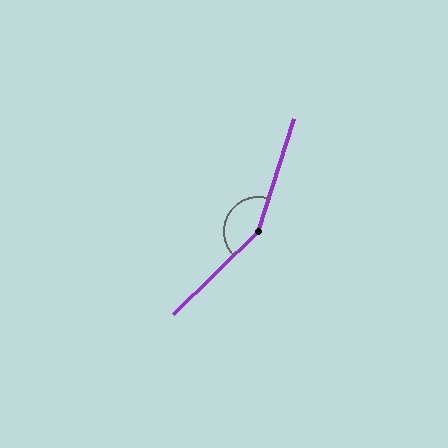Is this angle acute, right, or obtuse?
It is obtuse.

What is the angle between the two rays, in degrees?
Approximately 152 degrees.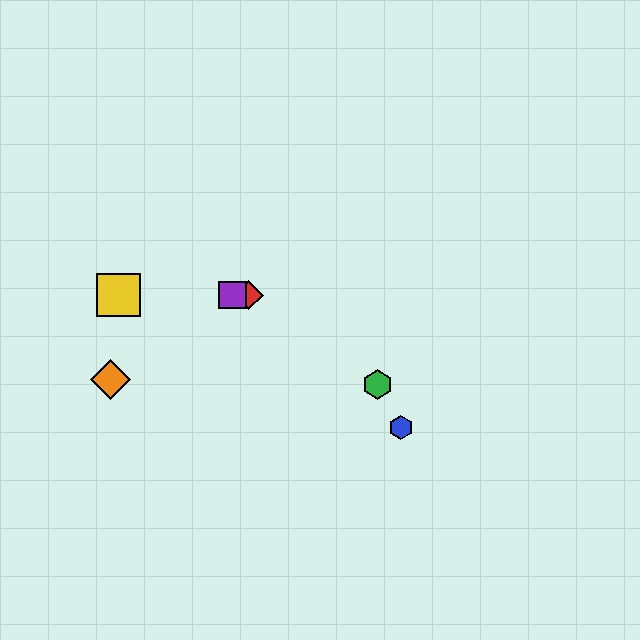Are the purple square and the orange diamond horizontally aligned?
No, the purple square is at y≈295 and the orange diamond is at y≈379.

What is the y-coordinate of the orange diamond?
The orange diamond is at y≈379.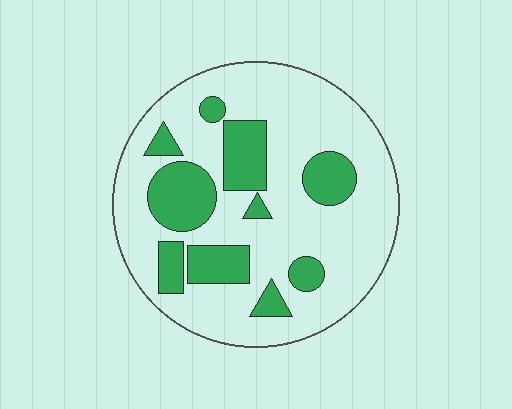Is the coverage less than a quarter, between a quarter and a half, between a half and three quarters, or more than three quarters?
Between a quarter and a half.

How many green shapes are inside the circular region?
10.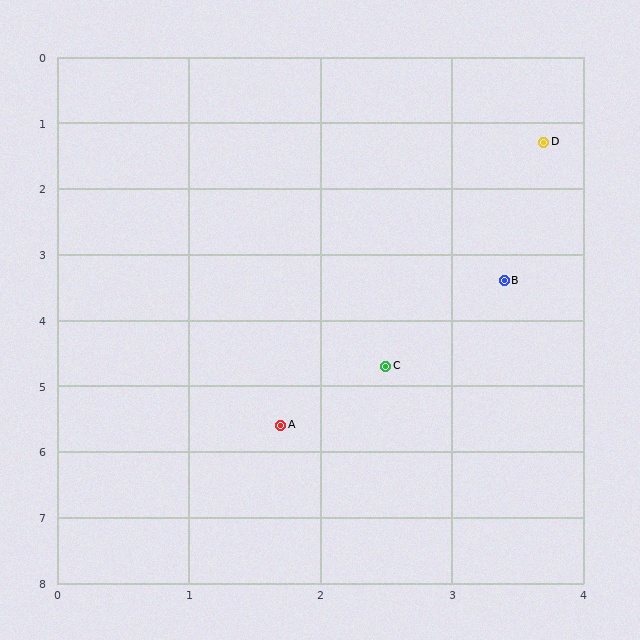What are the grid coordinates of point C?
Point C is at approximately (2.5, 4.7).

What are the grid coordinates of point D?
Point D is at approximately (3.7, 1.3).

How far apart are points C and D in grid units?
Points C and D are about 3.6 grid units apart.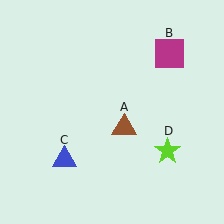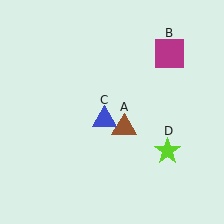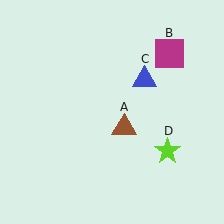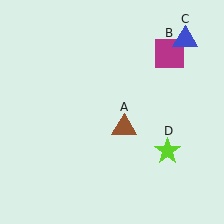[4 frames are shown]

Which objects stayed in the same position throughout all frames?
Brown triangle (object A) and magenta square (object B) and lime star (object D) remained stationary.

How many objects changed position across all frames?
1 object changed position: blue triangle (object C).